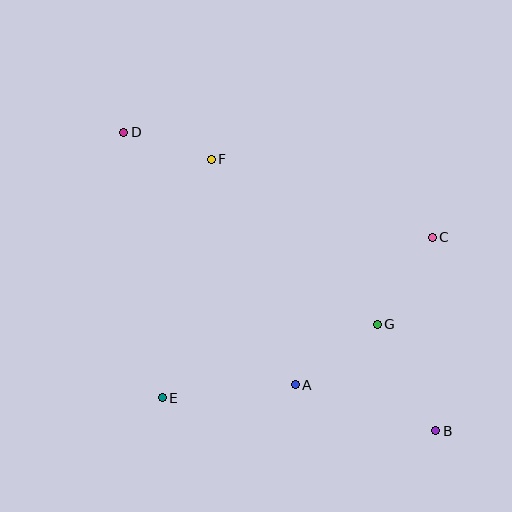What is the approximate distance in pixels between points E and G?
The distance between E and G is approximately 227 pixels.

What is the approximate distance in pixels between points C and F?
The distance between C and F is approximately 235 pixels.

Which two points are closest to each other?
Points D and F are closest to each other.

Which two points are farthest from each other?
Points B and D are farthest from each other.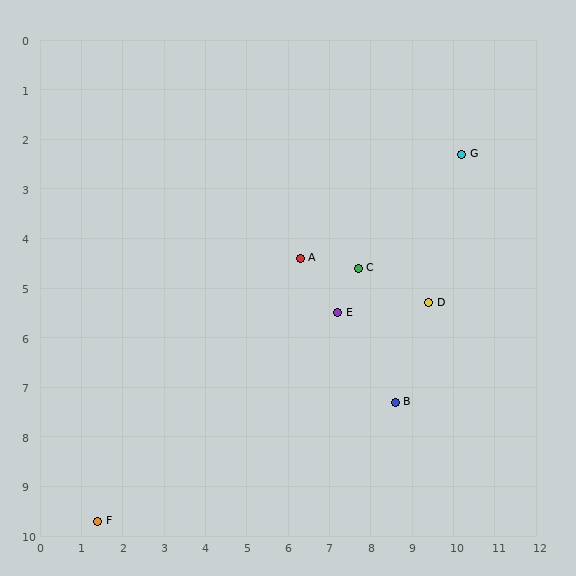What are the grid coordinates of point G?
Point G is at approximately (10.2, 2.3).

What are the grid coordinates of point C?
Point C is at approximately (7.7, 4.6).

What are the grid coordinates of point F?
Point F is at approximately (1.4, 9.7).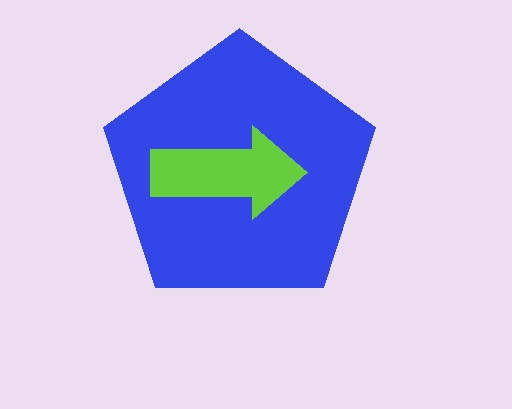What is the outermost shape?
The blue pentagon.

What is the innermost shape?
The lime arrow.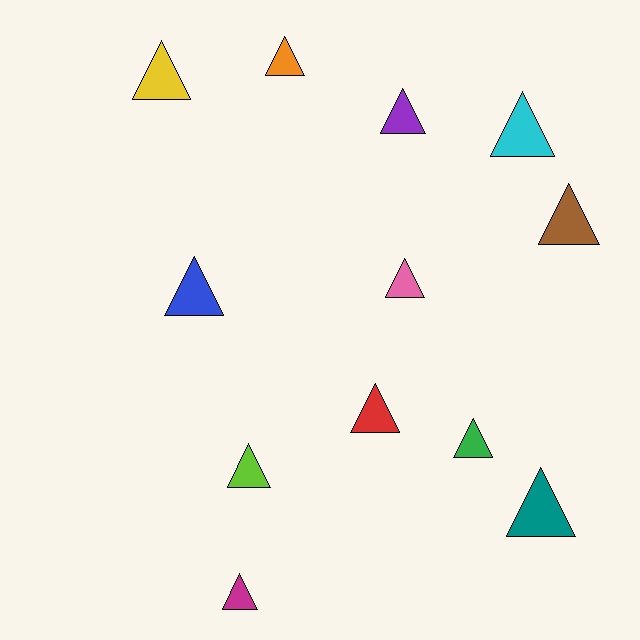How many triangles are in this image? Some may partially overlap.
There are 12 triangles.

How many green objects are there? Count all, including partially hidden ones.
There is 1 green object.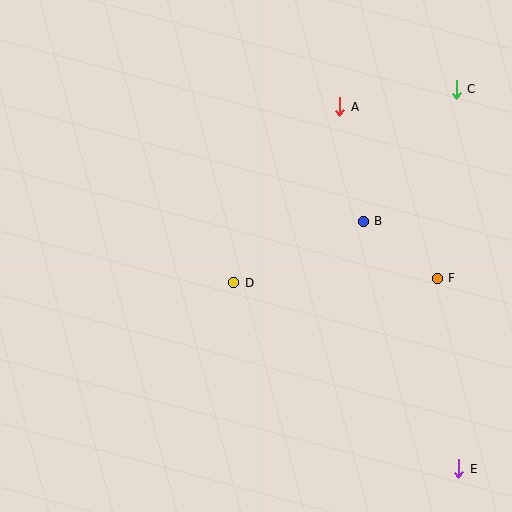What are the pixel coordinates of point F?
Point F is at (437, 278).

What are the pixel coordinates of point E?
Point E is at (459, 469).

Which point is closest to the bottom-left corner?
Point D is closest to the bottom-left corner.